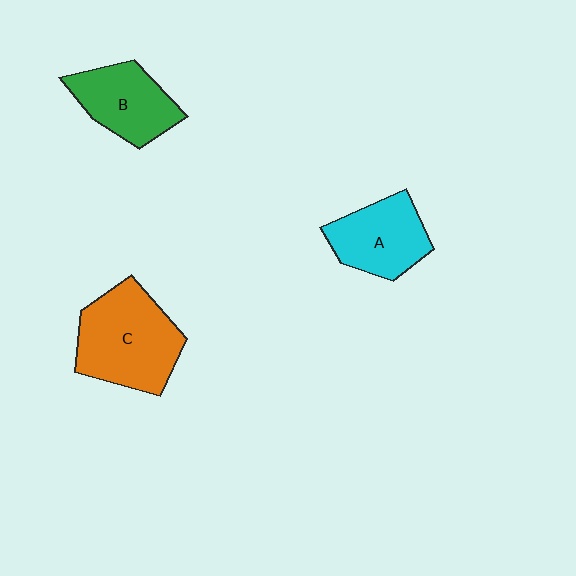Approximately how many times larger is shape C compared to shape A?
Approximately 1.4 times.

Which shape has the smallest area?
Shape B (green).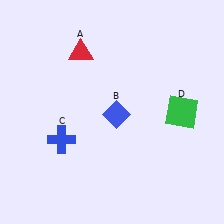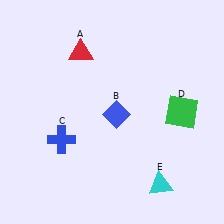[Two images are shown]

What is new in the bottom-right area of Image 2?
A cyan triangle (E) was added in the bottom-right area of Image 2.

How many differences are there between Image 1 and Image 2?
There is 1 difference between the two images.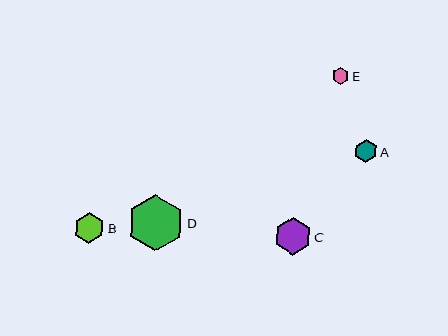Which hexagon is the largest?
Hexagon D is the largest with a size of approximately 56 pixels.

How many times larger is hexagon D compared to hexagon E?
Hexagon D is approximately 3.4 times the size of hexagon E.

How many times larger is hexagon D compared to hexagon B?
Hexagon D is approximately 1.8 times the size of hexagon B.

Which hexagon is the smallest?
Hexagon E is the smallest with a size of approximately 17 pixels.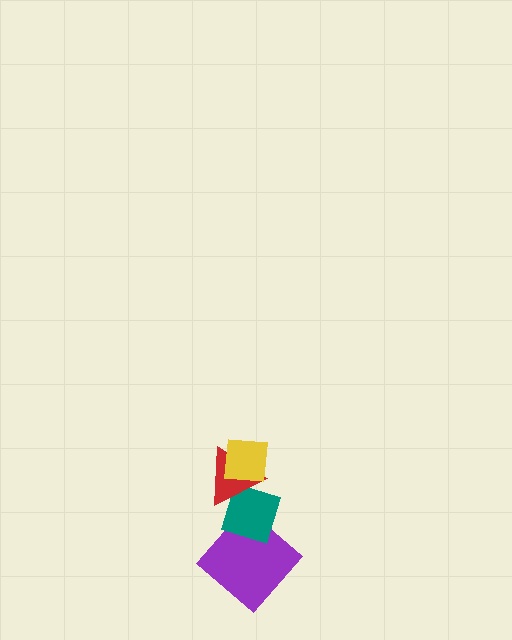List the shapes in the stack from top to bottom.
From top to bottom: the yellow square, the red triangle, the teal diamond, the purple diamond.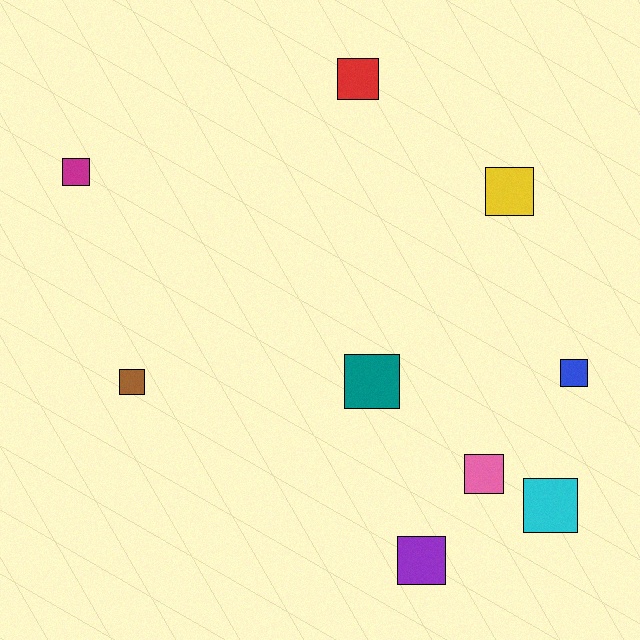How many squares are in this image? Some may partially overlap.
There are 9 squares.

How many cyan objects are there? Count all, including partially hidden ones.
There is 1 cyan object.